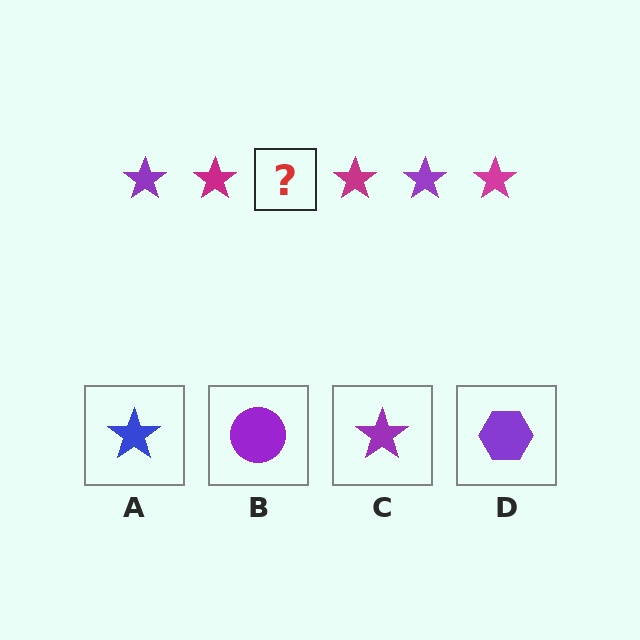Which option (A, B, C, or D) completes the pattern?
C.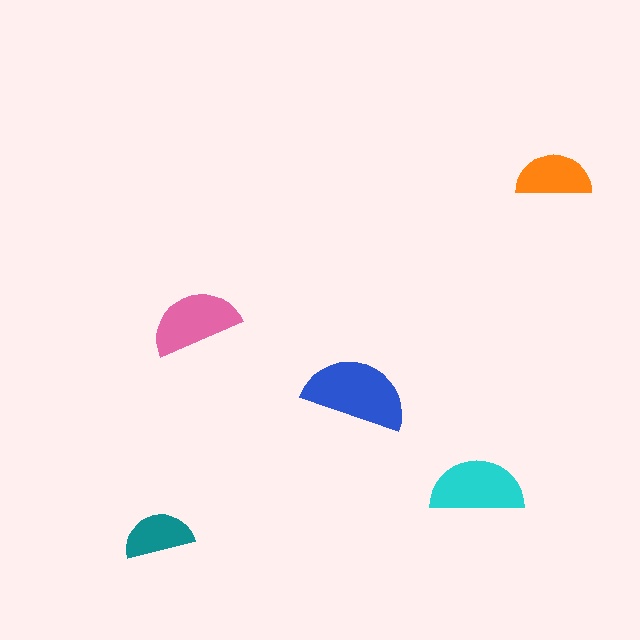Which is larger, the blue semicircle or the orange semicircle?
The blue one.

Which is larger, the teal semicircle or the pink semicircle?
The pink one.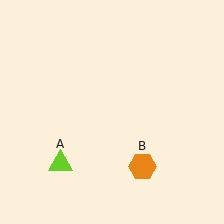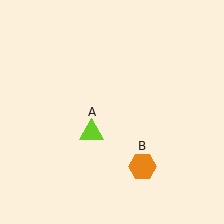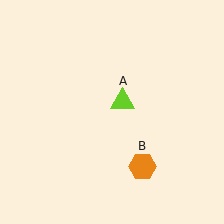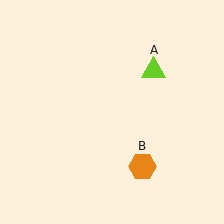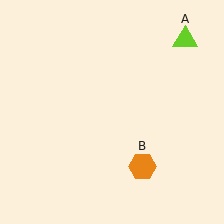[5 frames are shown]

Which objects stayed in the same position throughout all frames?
Orange hexagon (object B) remained stationary.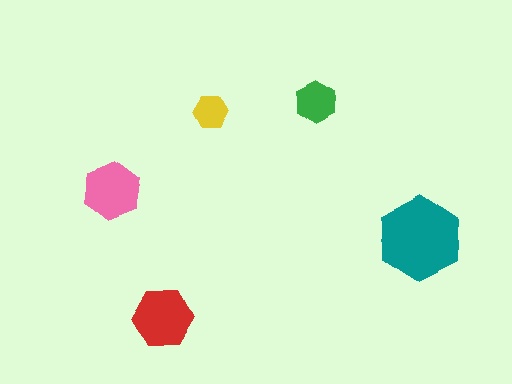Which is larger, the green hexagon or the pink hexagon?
The pink one.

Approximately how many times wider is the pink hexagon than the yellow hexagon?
About 1.5 times wider.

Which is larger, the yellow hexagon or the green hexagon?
The green one.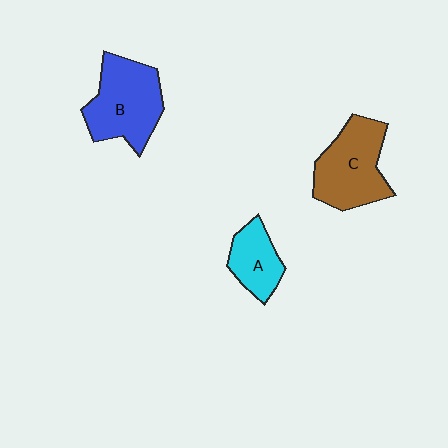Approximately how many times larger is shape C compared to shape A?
Approximately 1.7 times.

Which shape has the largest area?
Shape B (blue).